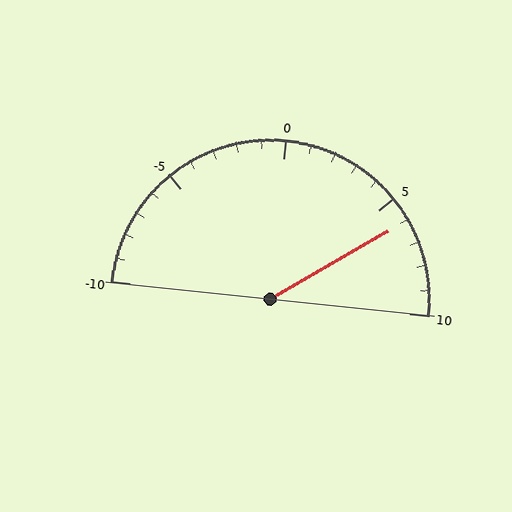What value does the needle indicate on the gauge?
The needle indicates approximately 6.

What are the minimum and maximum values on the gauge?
The gauge ranges from -10 to 10.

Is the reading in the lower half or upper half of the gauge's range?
The reading is in the upper half of the range (-10 to 10).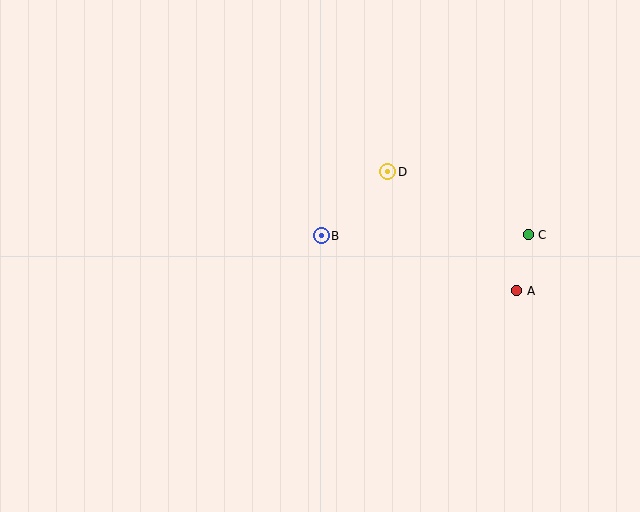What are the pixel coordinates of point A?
Point A is at (517, 291).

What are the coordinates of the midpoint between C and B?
The midpoint between C and B is at (425, 235).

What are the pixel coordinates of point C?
Point C is at (528, 235).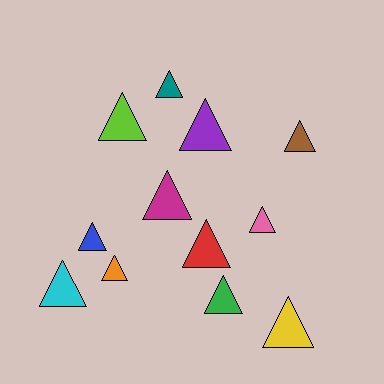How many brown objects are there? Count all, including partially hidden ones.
There is 1 brown object.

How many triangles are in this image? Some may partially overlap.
There are 12 triangles.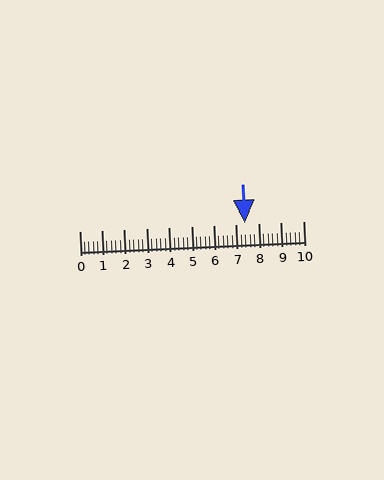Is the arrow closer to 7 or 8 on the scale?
The arrow is closer to 7.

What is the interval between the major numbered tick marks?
The major tick marks are spaced 1 units apart.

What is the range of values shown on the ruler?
The ruler shows values from 0 to 10.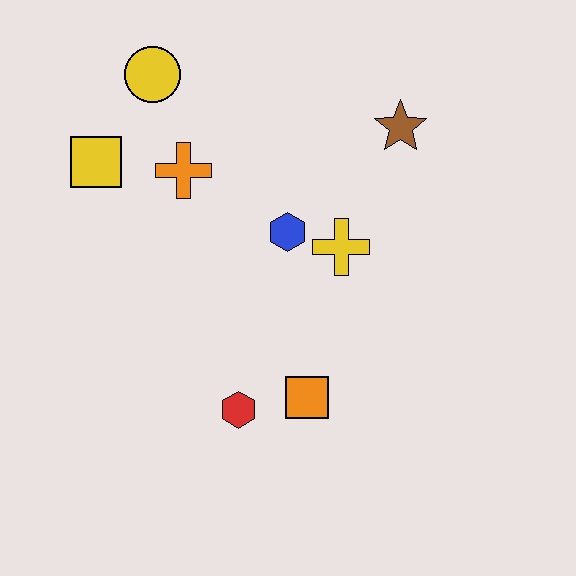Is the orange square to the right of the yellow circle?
Yes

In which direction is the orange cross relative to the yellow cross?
The orange cross is to the left of the yellow cross.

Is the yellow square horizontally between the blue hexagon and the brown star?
No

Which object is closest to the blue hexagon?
The yellow cross is closest to the blue hexagon.